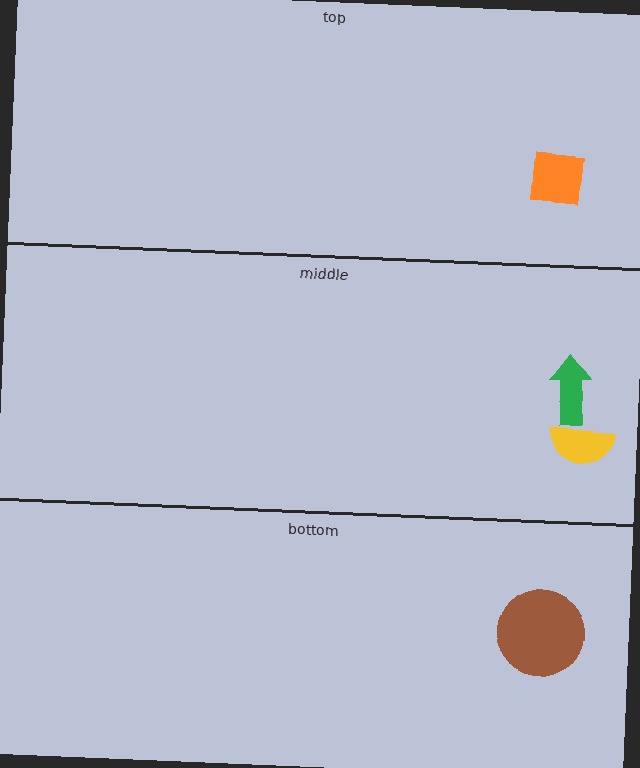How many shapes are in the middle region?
2.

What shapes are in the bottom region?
The brown circle.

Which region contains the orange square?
The top region.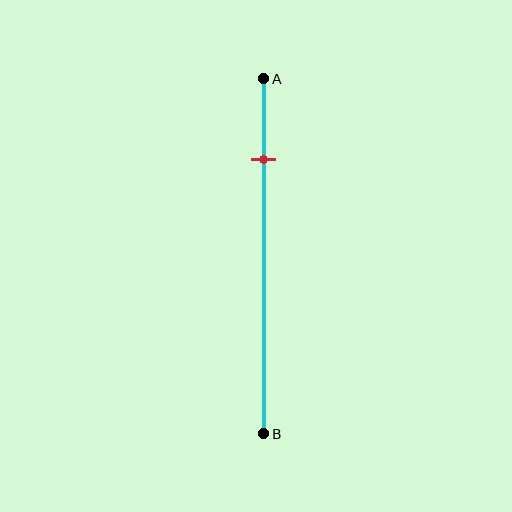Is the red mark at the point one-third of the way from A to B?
No, the mark is at about 25% from A, not at the 33% one-third point.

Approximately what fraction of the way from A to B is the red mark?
The red mark is approximately 25% of the way from A to B.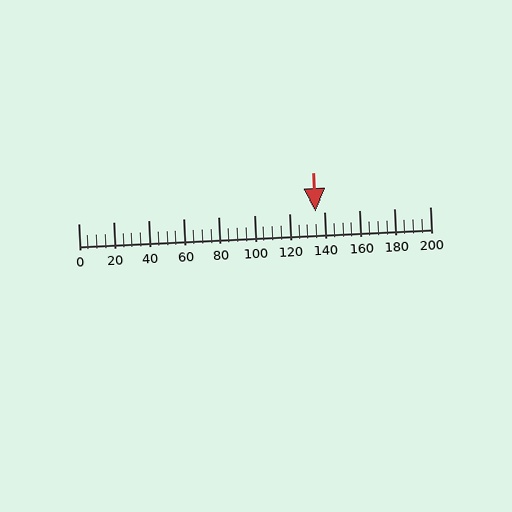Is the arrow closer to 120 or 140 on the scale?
The arrow is closer to 140.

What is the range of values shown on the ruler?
The ruler shows values from 0 to 200.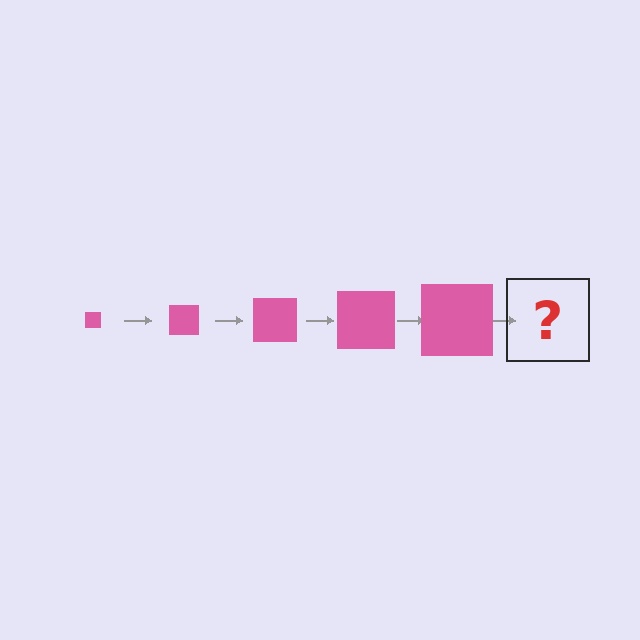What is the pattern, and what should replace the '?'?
The pattern is that the square gets progressively larger each step. The '?' should be a pink square, larger than the previous one.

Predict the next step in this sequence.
The next step is a pink square, larger than the previous one.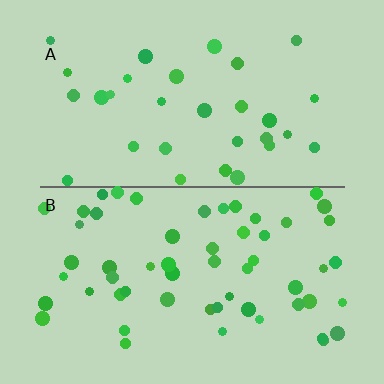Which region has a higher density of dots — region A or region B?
B (the bottom).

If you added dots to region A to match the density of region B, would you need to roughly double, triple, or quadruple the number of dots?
Approximately double.